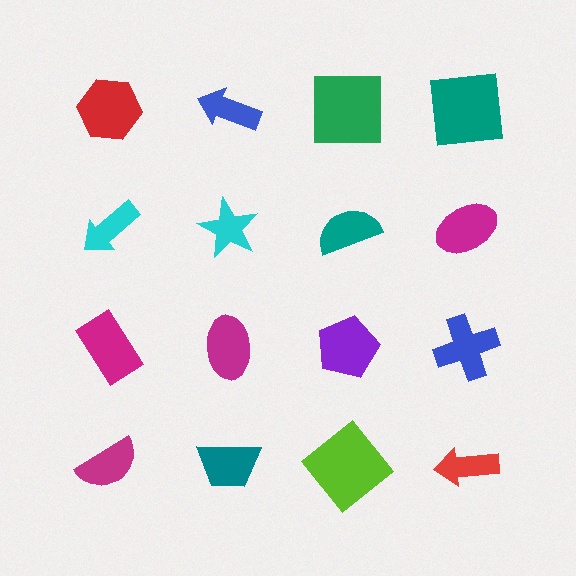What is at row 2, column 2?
A cyan star.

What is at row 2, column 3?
A teal semicircle.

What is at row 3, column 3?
A purple pentagon.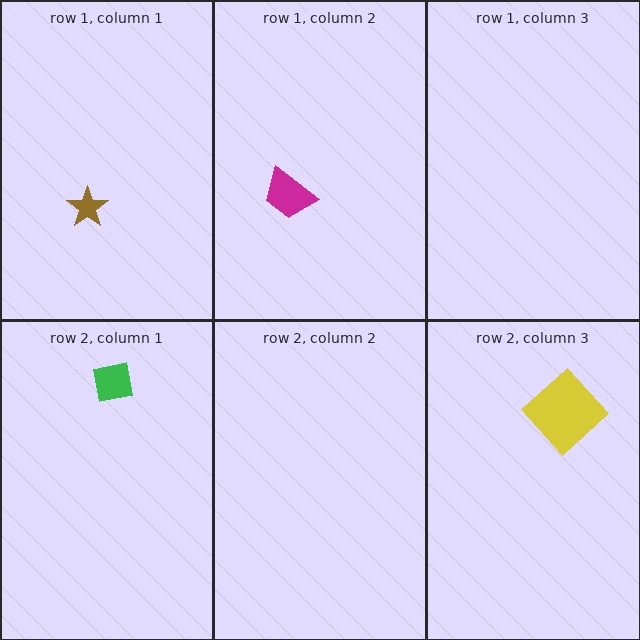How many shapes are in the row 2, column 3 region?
1.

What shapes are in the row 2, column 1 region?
The green square.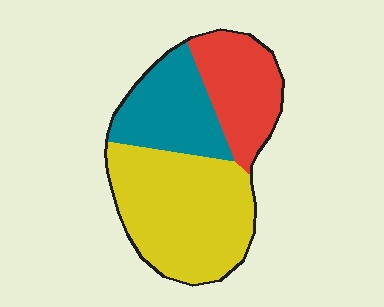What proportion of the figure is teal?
Teal takes up between a quarter and a half of the figure.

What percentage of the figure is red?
Red takes up about one quarter (1/4) of the figure.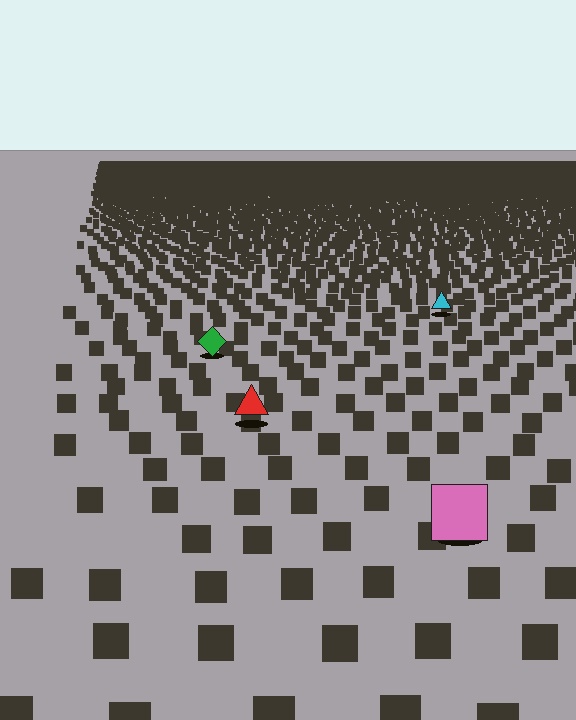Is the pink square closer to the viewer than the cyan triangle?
Yes. The pink square is closer — you can tell from the texture gradient: the ground texture is coarser near it.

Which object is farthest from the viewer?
The cyan triangle is farthest from the viewer. It appears smaller and the ground texture around it is denser.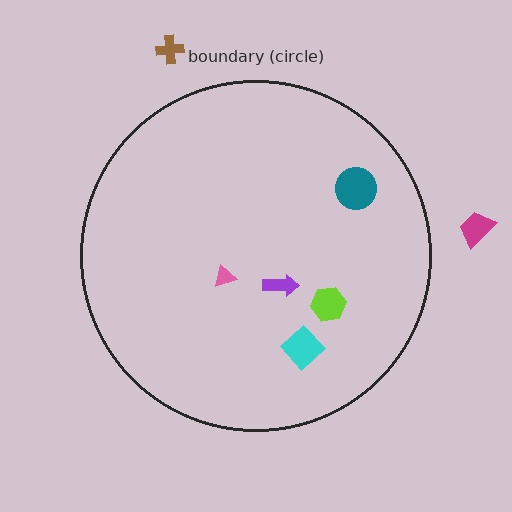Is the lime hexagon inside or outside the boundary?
Inside.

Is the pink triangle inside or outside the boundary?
Inside.